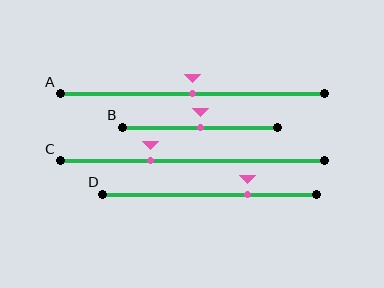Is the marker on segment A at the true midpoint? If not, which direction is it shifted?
Yes, the marker on segment A is at the true midpoint.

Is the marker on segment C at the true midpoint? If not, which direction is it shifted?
No, the marker on segment C is shifted to the left by about 16% of the segment length.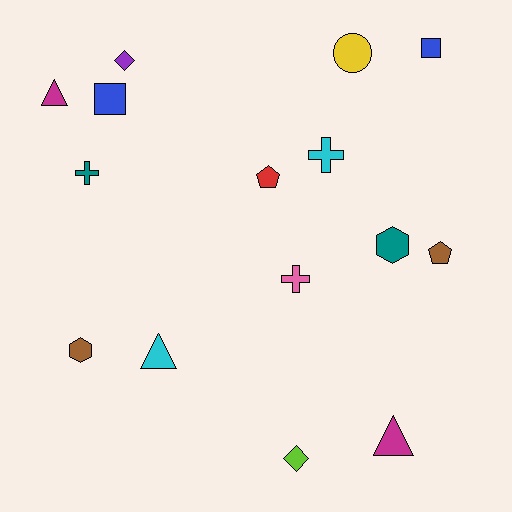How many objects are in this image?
There are 15 objects.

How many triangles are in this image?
There are 3 triangles.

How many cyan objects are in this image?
There are 2 cyan objects.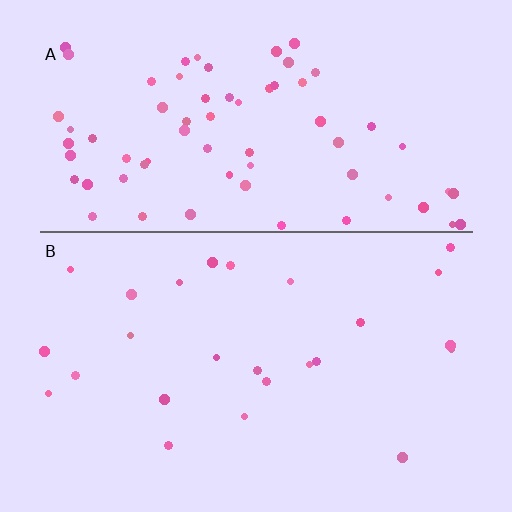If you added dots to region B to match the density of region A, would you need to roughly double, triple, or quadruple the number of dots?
Approximately triple.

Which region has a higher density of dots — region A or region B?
A (the top).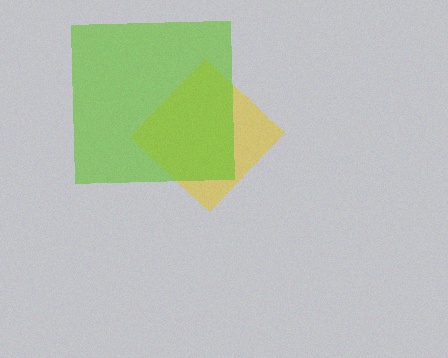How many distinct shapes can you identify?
There are 2 distinct shapes: a yellow diamond, a lime square.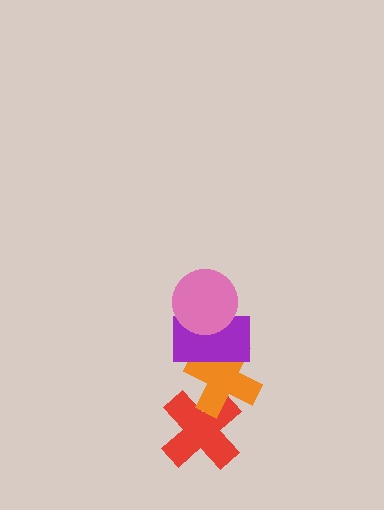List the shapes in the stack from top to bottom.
From top to bottom: the pink circle, the purple rectangle, the orange cross, the red cross.